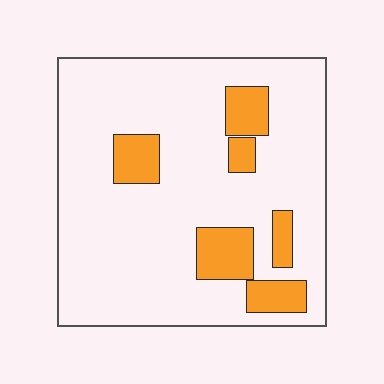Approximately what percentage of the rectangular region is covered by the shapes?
Approximately 15%.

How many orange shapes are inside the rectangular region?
6.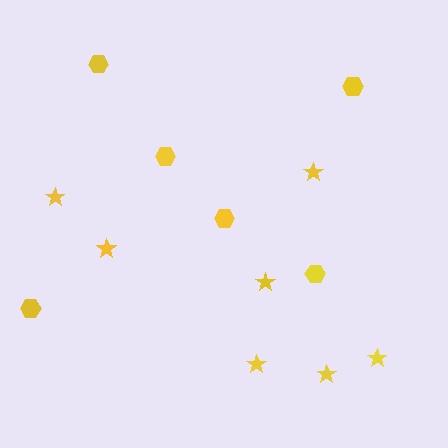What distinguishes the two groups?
There are 2 groups: one group of hexagons (6) and one group of stars (7).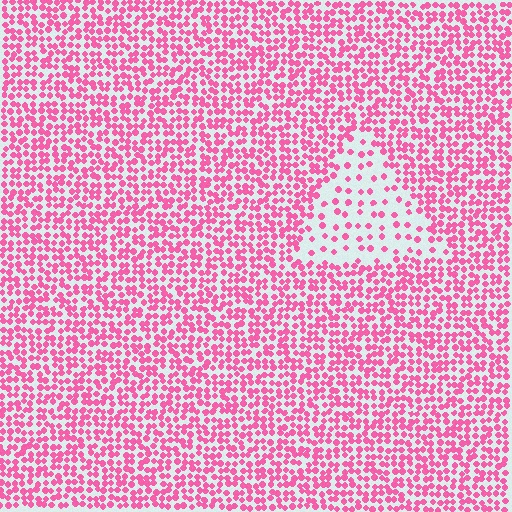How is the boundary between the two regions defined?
The boundary is defined by a change in element density (approximately 2.8x ratio). All elements are the same color, size, and shape.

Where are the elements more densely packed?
The elements are more densely packed outside the triangle boundary.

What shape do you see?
I see a triangle.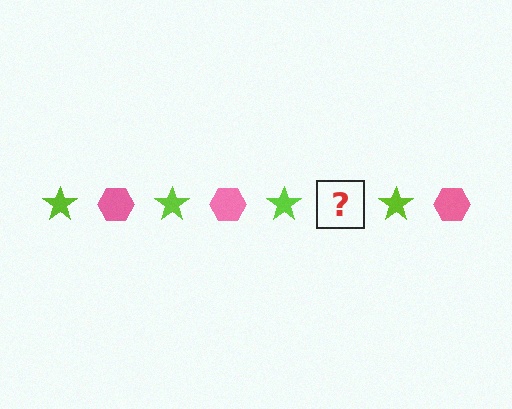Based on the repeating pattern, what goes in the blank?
The blank should be a pink hexagon.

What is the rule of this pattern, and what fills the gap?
The rule is that the pattern alternates between lime star and pink hexagon. The gap should be filled with a pink hexagon.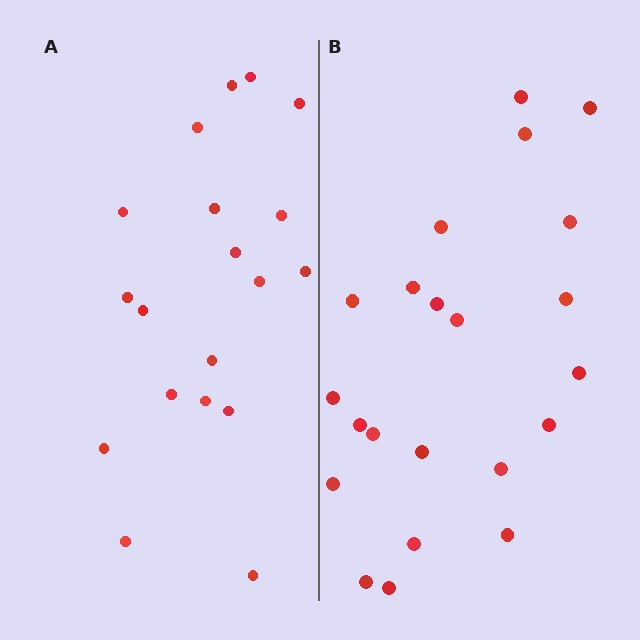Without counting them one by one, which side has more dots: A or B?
Region B (the right region) has more dots.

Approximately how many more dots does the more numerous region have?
Region B has just a few more — roughly 2 or 3 more dots than region A.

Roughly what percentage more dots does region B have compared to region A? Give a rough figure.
About 15% more.